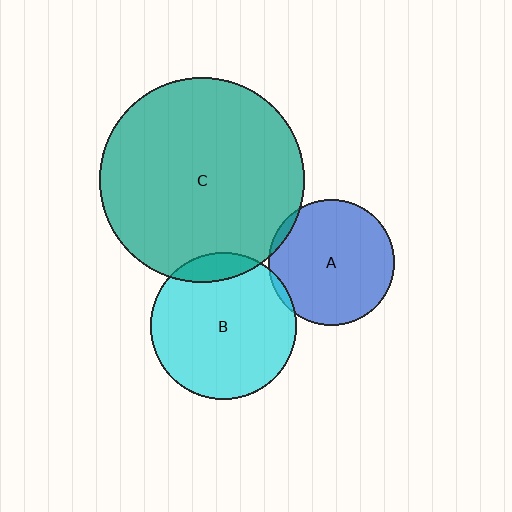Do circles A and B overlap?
Yes.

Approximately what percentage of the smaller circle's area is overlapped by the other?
Approximately 5%.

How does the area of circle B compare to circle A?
Approximately 1.4 times.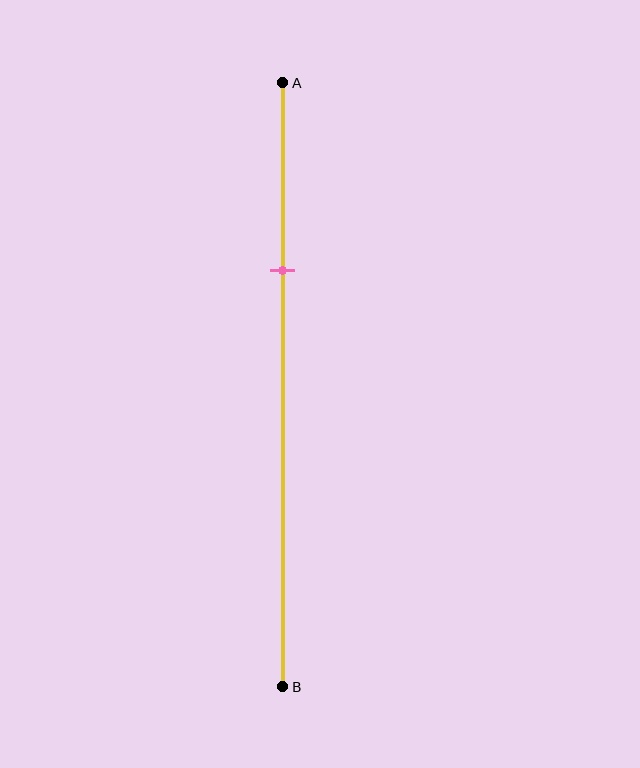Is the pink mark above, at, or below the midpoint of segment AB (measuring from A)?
The pink mark is above the midpoint of segment AB.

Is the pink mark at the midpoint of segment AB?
No, the mark is at about 30% from A, not at the 50% midpoint.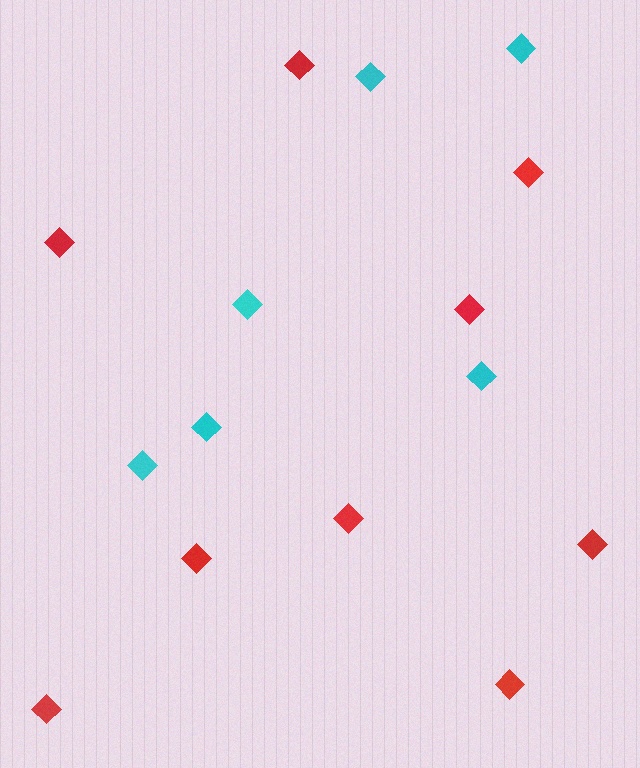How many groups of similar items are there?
There are 2 groups: one group of cyan diamonds (6) and one group of red diamonds (9).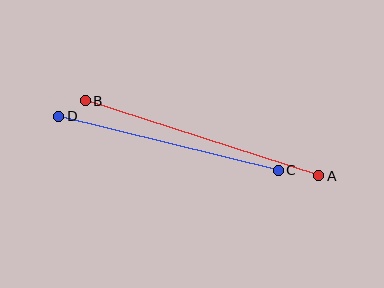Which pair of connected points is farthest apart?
Points A and B are farthest apart.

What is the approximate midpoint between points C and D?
The midpoint is at approximately (169, 143) pixels.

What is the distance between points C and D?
The distance is approximately 226 pixels.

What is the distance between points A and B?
The distance is approximately 245 pixels.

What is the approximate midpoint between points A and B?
The midpoint is at approximately (202, 138) pixels.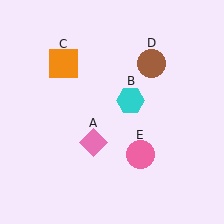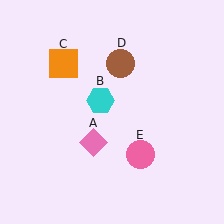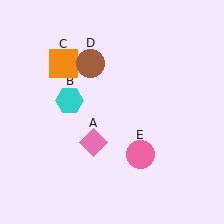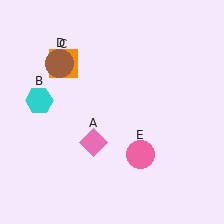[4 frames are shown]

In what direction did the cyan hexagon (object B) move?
The cyan hexagon (object B) moved left.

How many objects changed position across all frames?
2 objects changed position: cyan hexagon (object B), brown circle (object D).